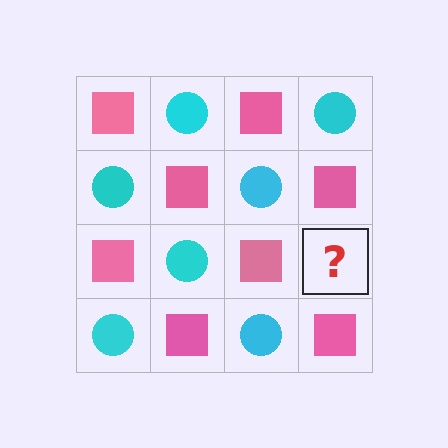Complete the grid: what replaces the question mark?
The question mark should be replaced with a cyan circle.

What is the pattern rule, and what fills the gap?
The rule is that it alternates pink square and cyan circle in a checkerboard pattern. The gap should be filled with a cyan circle.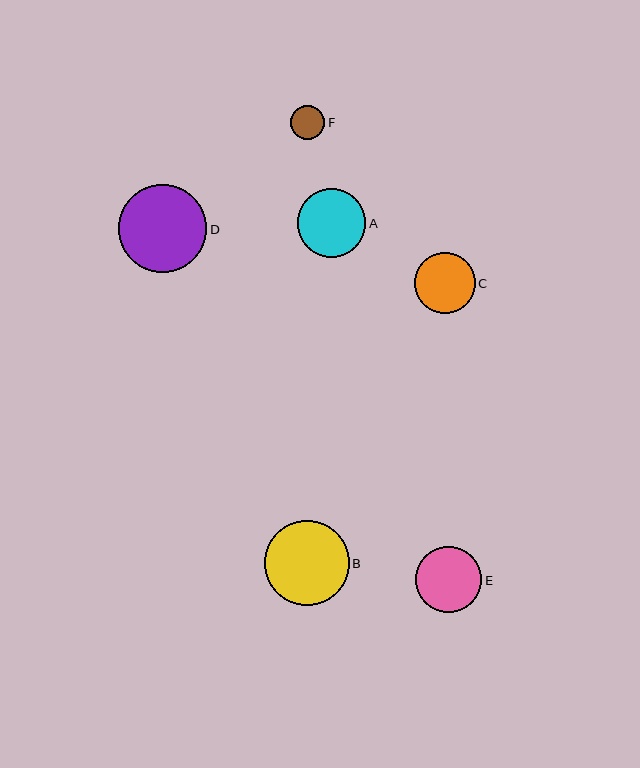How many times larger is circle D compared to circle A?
Circle D is approximately 1.3 times the size of circle A.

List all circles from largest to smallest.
From largest to smallest: D, B, A, E, C, F.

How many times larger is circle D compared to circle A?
Circle D is approximately 1.3 times the size of circle A.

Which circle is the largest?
Circle D is the largest with a size of approximately 88 pixels.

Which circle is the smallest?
Circle F is the smallest with a size of approximately 35 pixels.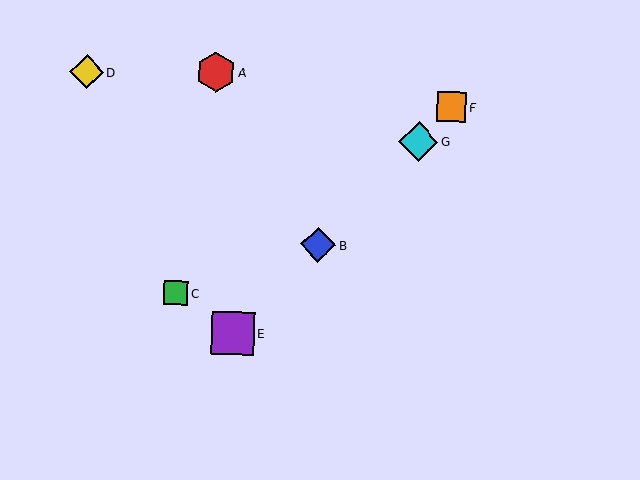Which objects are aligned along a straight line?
Objects B, E, F, G are aligned along a straight line.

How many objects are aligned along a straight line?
4 objects (B, E, F, G) are aligned along a straight line.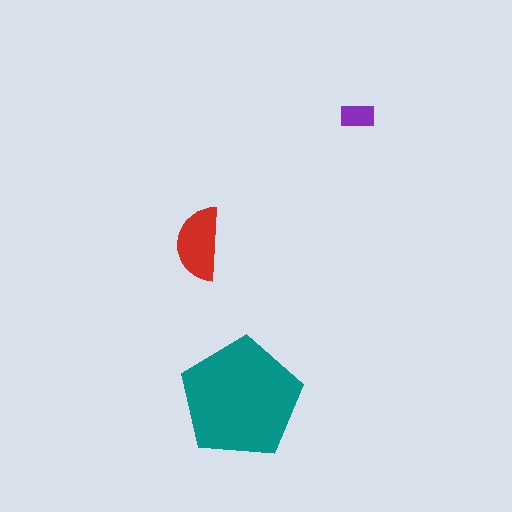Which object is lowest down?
The teal pentagon is bottommost.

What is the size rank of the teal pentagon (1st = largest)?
1st.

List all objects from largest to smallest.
The teal pentagon, the red semicircle, the purple rectangle.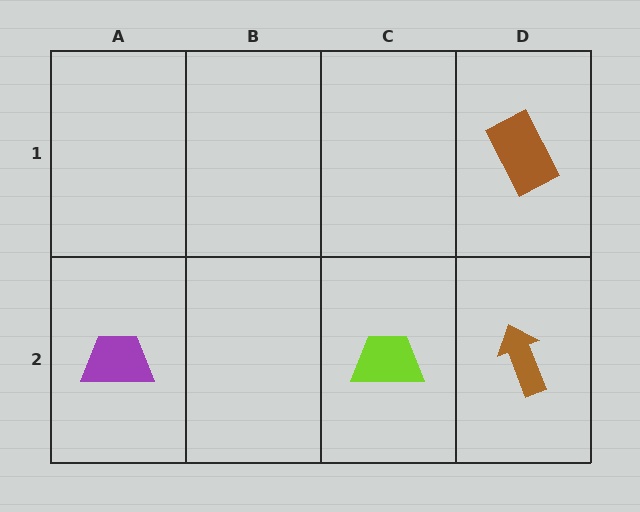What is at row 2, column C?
A lime trapezoid.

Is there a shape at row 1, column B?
No, that cell is empty.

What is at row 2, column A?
A purple trapezoid.